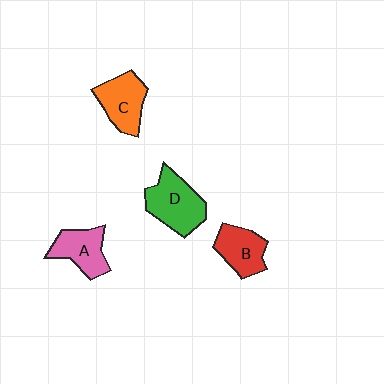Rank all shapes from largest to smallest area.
From largest to smallest: D (green), C (orange), A (pink), B (red).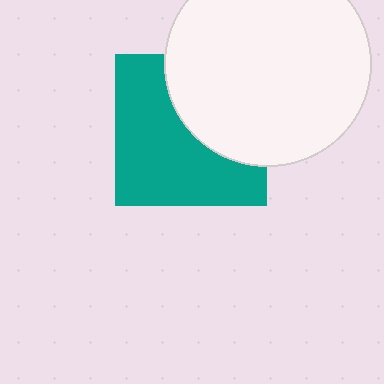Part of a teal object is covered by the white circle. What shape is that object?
It is a square.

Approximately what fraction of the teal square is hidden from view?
Roughly 41% of the teal square is hidden behind the white circle.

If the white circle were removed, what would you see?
You would see the complete teal square.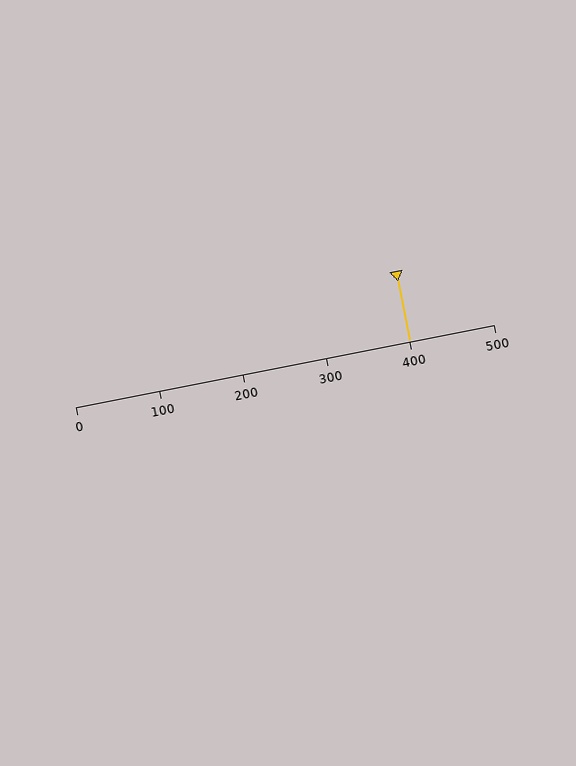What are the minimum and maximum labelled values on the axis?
The axis runs from 0 to 500.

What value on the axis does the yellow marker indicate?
The marker indicates approximately 400.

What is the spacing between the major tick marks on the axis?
The major ticks are spaced 100 apart.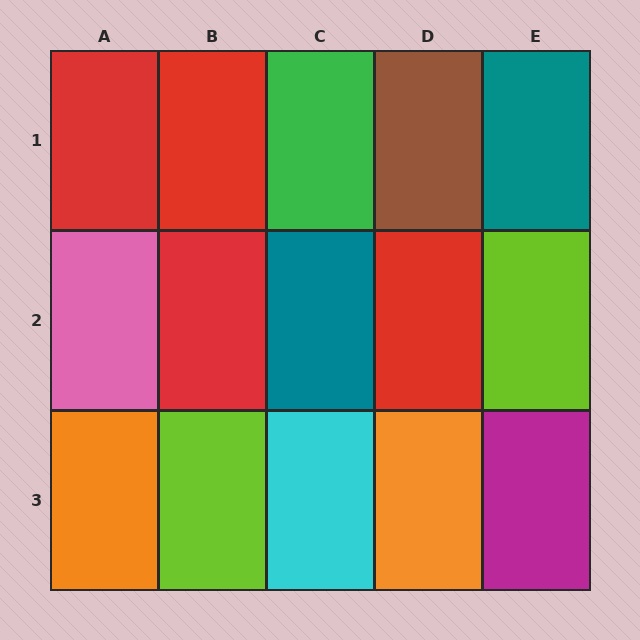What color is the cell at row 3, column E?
Magenta.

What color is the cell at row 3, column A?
Orange.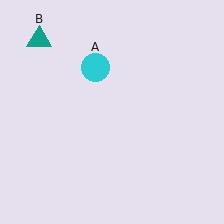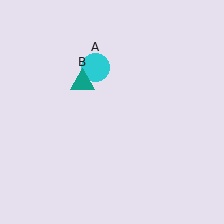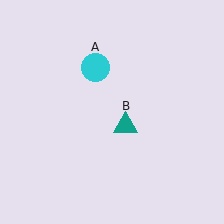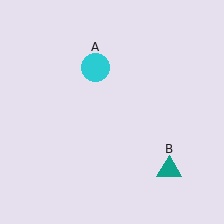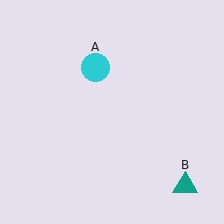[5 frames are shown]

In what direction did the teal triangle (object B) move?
The teal triangle (object B) moved down and to the right.